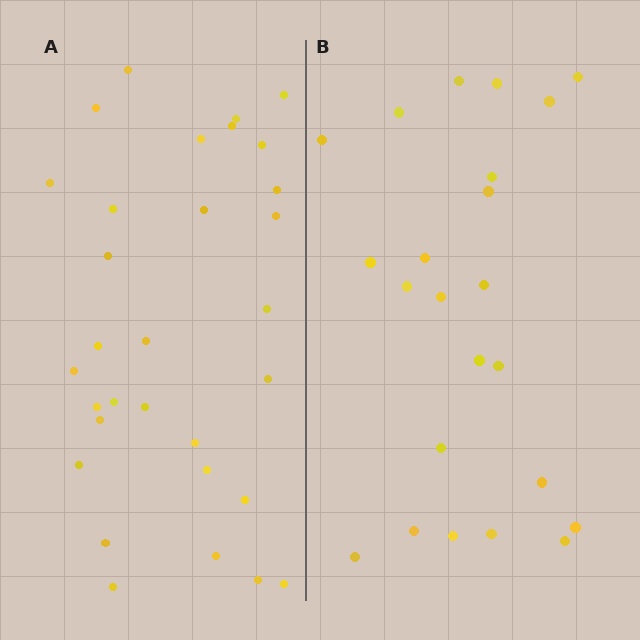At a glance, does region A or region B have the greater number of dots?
Region A (the left region) has more dots.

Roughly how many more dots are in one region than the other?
Region A has roughly 8 or so more dots than region B.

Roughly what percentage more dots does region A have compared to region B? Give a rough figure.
About 35% more.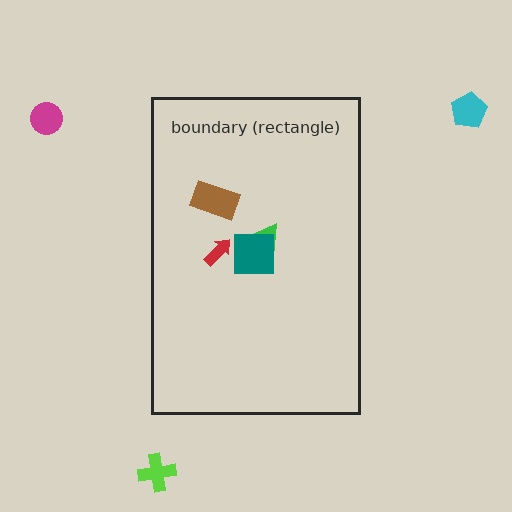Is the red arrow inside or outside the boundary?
Inside.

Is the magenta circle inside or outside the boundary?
Outside.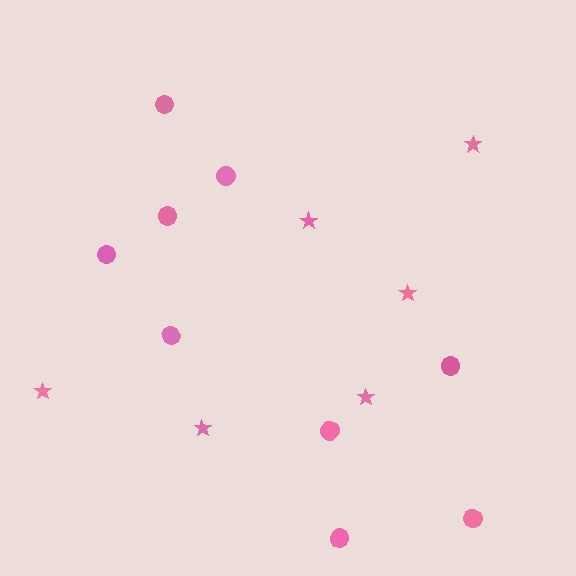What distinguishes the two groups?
There are 2 groups: one group of stars (6) and one group of circles (9).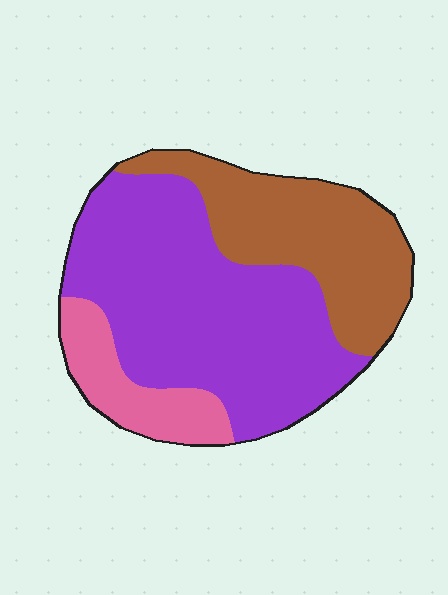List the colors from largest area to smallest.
From largest to smallest: purple, brown, pink.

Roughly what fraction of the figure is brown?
Brown covers 31% of the figure.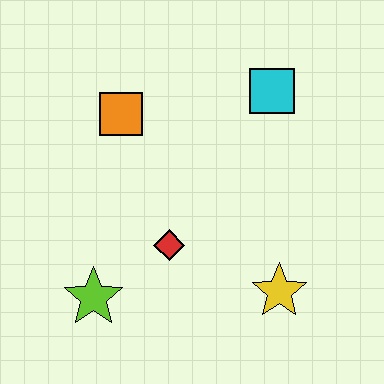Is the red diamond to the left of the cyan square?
Yes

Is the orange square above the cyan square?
No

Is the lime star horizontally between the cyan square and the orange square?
No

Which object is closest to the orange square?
The red diamond is closest to the orange square.